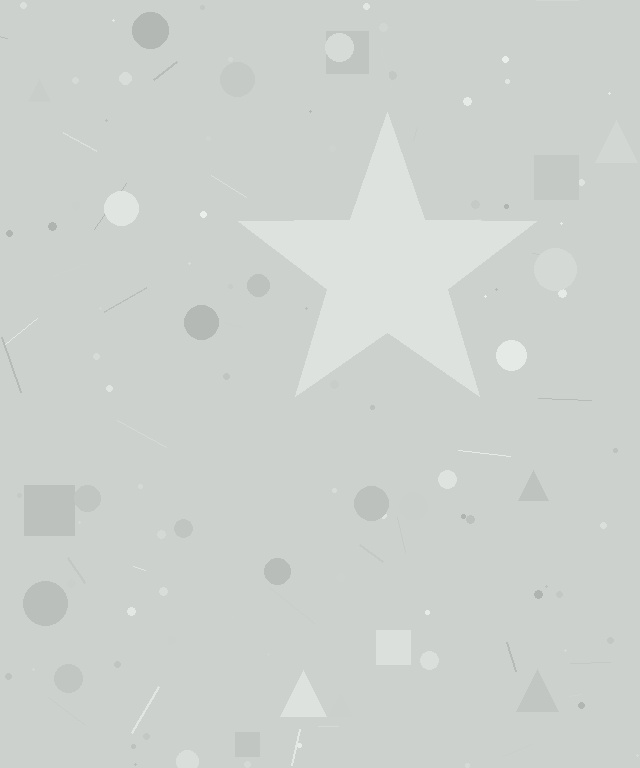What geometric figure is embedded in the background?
A star is embedded in the background.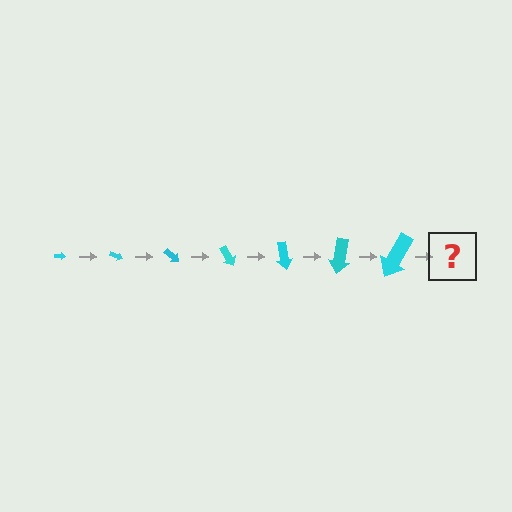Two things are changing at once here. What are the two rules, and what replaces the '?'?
The two rules are that the arrow grows larger each step and it rotates 20 degrees each step. The '?' should be an arrow, larger than the previous one and rotated 140 degrees from the start.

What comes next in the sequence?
The next element should be an arrow, larger than the previous one and rotated 140 degrees from the start.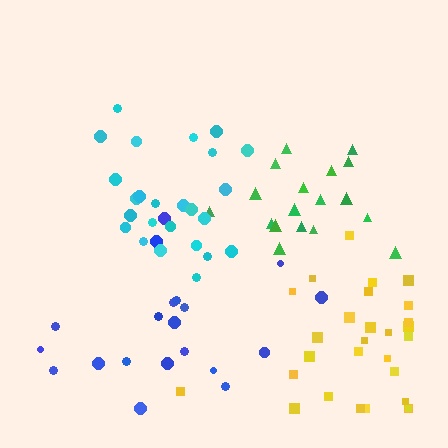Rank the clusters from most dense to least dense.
cyan, green, yellow, blue.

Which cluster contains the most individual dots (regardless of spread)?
Yellow (30).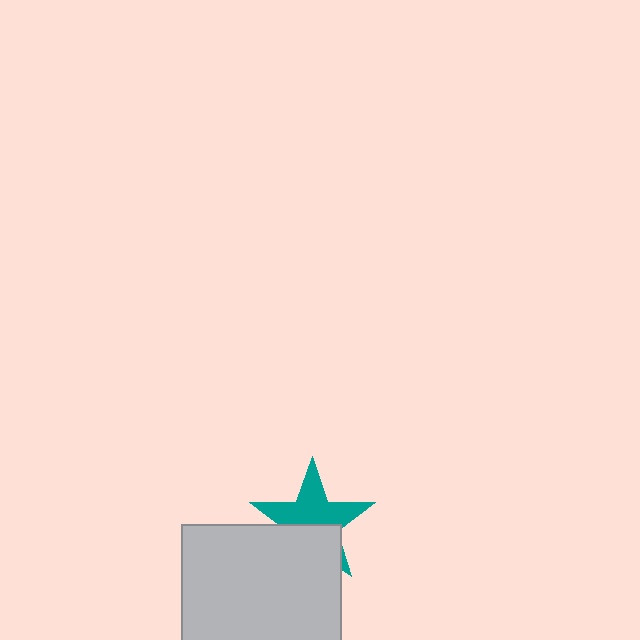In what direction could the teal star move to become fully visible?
The teal star could move up. That would shift it out from behind the light gray square entirely.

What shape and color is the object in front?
The object in front is a light gray square.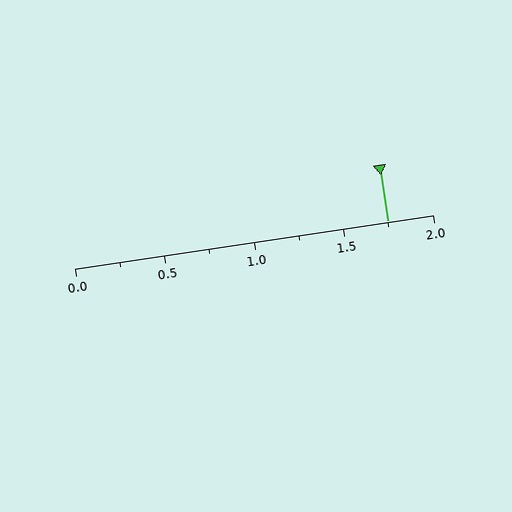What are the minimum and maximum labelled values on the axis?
The axis runs from 0.0 to 2.0.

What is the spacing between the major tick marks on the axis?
The major ticks are spaced 0.5 apart.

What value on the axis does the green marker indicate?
The marker indicates approximately 1.75.